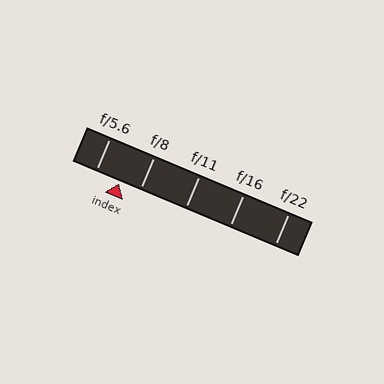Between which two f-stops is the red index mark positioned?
The index mark is between f/5.6 and f/8.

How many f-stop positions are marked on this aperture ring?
There are 5 f-stop positions marked.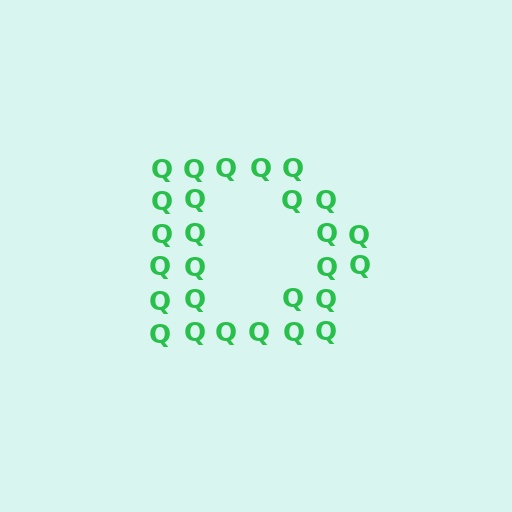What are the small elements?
The small elements are letter Q's.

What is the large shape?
The large shape is the letter D.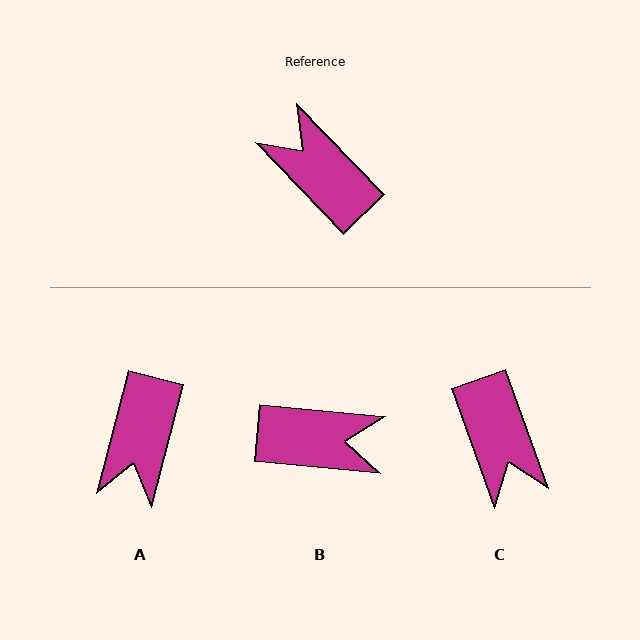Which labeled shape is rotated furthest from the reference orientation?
C, about 156 degrees away.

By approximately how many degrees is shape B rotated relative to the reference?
Approximately 139 degrees clockwise.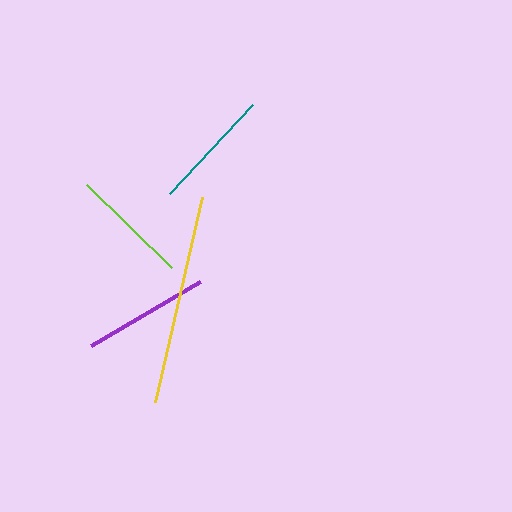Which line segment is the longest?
The yellow line is the longest at approximately 210 pixels.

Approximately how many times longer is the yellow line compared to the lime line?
The yellow line is approximately 1.8 times the length of the lime line.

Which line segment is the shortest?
The lime line is the shortest at approximately 118 pixels.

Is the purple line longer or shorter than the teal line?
The purple line is longer than the teal line.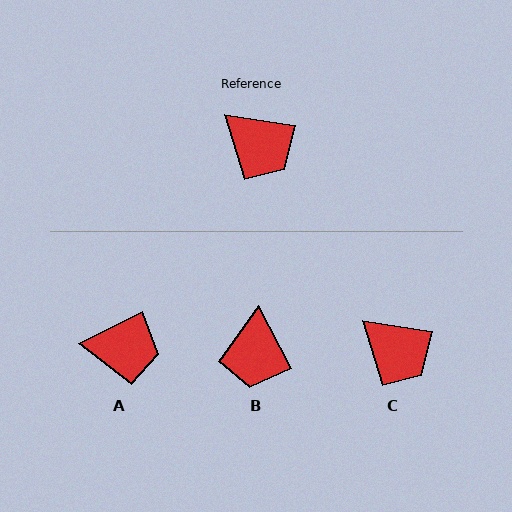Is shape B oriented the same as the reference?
No, it is off by about 53 degrees.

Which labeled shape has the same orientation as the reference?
C.